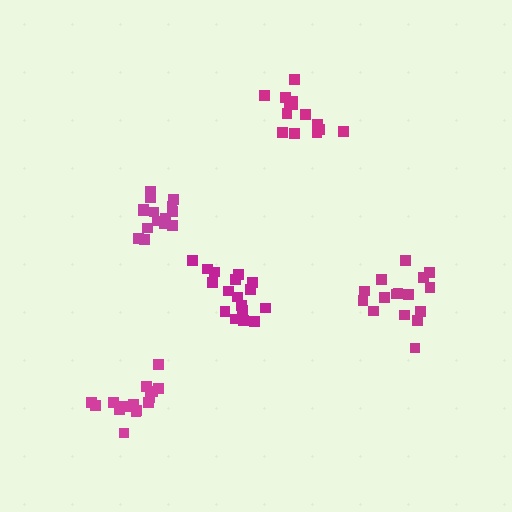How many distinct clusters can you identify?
There are 5 distinct clusters.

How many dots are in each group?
Group 1: 17 dots, Group 2: 15 dots, Group 3: 16 dots, Group 4: 16 dots, Group 5: 15 dots (79 total).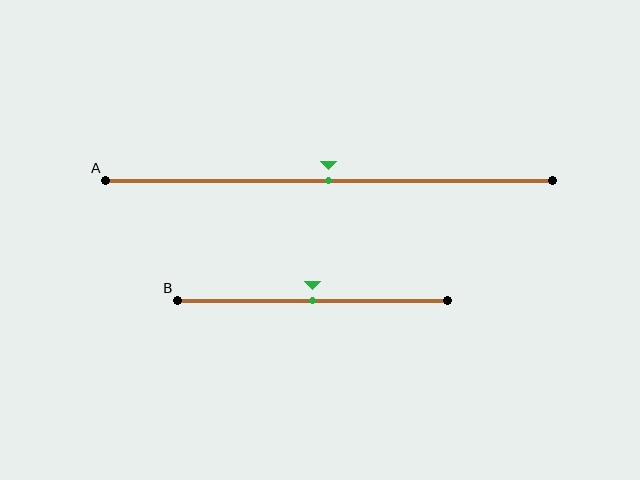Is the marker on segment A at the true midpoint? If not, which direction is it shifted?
Yes, the marker on segment A is at the true midpoint.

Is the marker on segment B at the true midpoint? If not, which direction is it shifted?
Yes, the marker on segment B is at the true midpoint.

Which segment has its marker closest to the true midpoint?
Segment A has its marker closest to the true midpoint.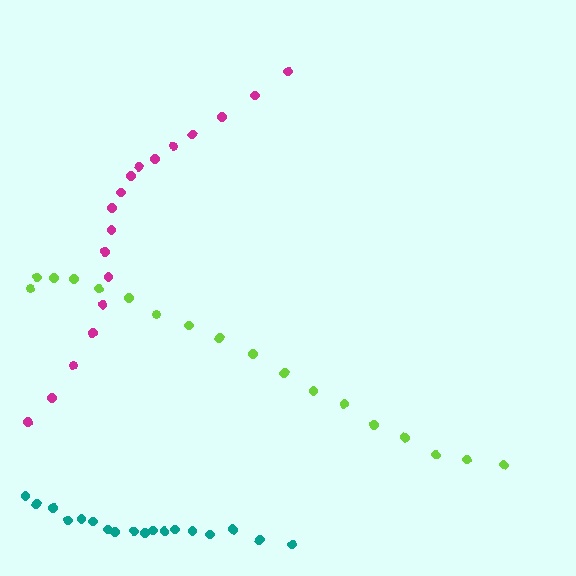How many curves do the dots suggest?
There are 3 distinct paths.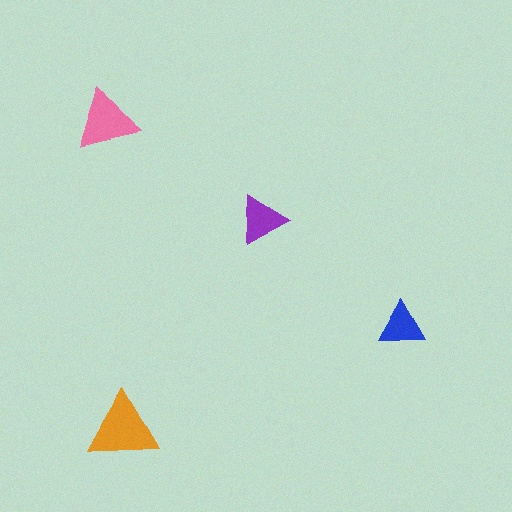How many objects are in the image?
There are 4 objects in the image.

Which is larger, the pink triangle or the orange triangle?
The orange one.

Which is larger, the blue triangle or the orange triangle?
The orange one.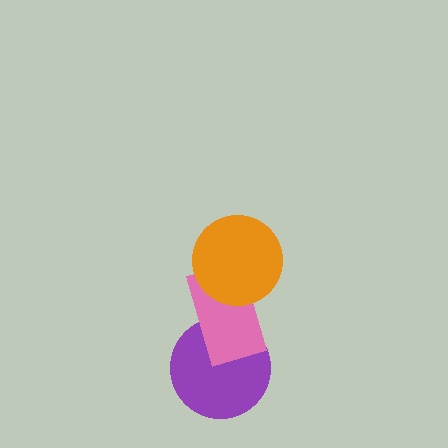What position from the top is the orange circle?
The orange circle is 1st from the top.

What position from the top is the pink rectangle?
The pink rectangle is 2nd from the top.